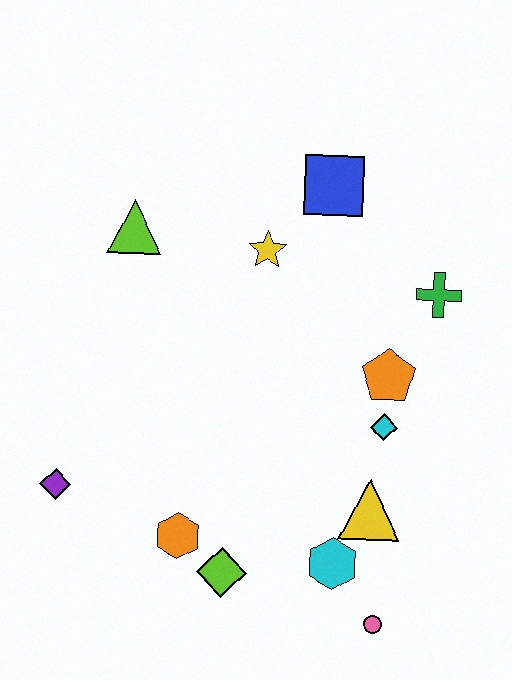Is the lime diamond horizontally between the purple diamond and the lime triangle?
No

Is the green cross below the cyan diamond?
No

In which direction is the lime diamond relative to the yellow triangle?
The lime diamond is to the left of the yellow triangle.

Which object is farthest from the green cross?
The purple diamond is farthest from the green cross.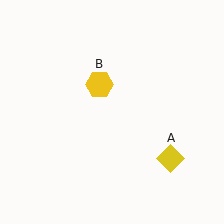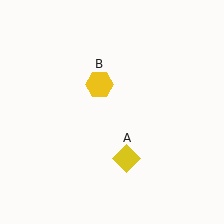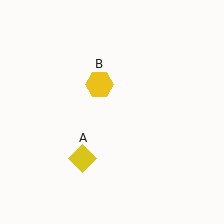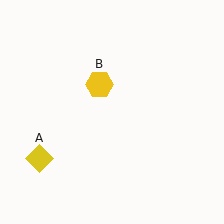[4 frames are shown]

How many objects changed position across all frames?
1 object changed position: yellow diamond (object A).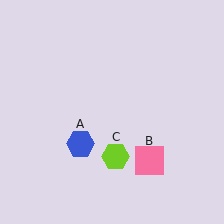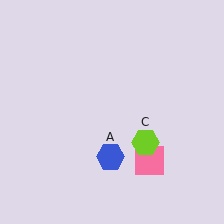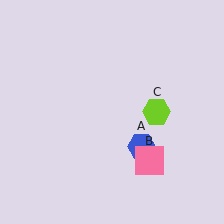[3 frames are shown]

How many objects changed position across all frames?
2 objects changed position: blue hexagon (object A), lime hexagon (object C).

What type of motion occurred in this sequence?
The blue hexagon (object A), lime hexagon (object C) rotated counterclockwise around the center of the scene.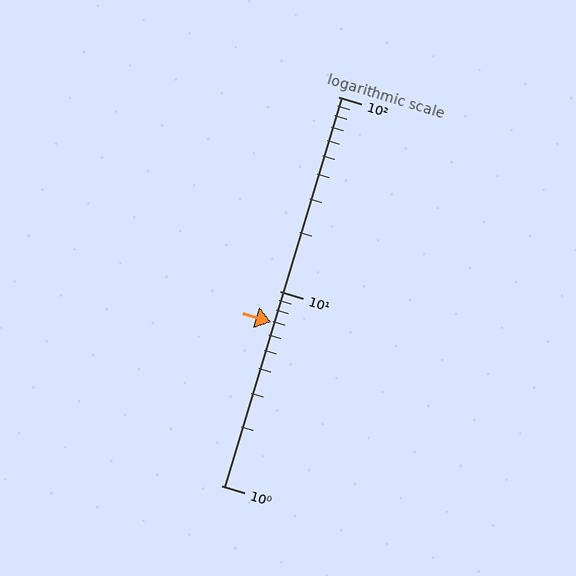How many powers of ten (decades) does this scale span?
The scale spans 2 decades, from 1 to 100.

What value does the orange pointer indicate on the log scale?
The pointer indicates approximately 6.9.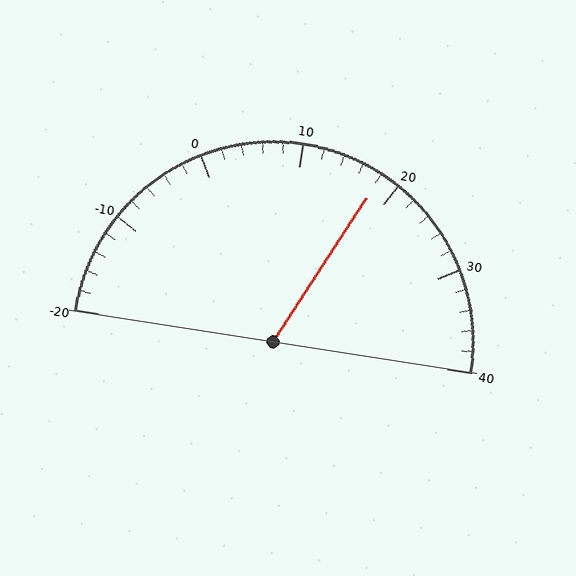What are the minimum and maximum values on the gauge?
The gauge ranges from -20 to 40.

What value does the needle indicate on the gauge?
The needle indicates approximately 18.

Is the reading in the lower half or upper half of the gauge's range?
The reading is in the upper half of the range (-20 to 40).